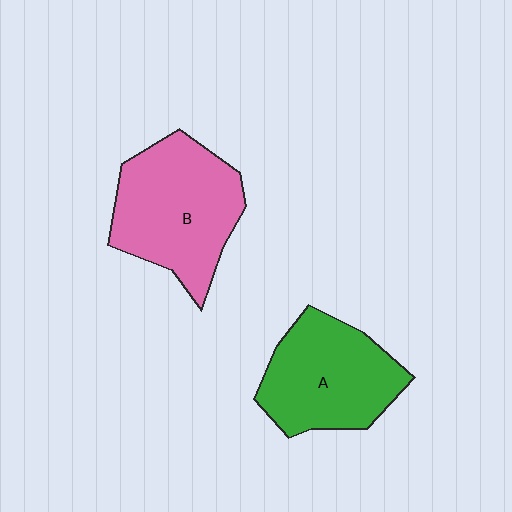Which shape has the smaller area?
Shape A (green).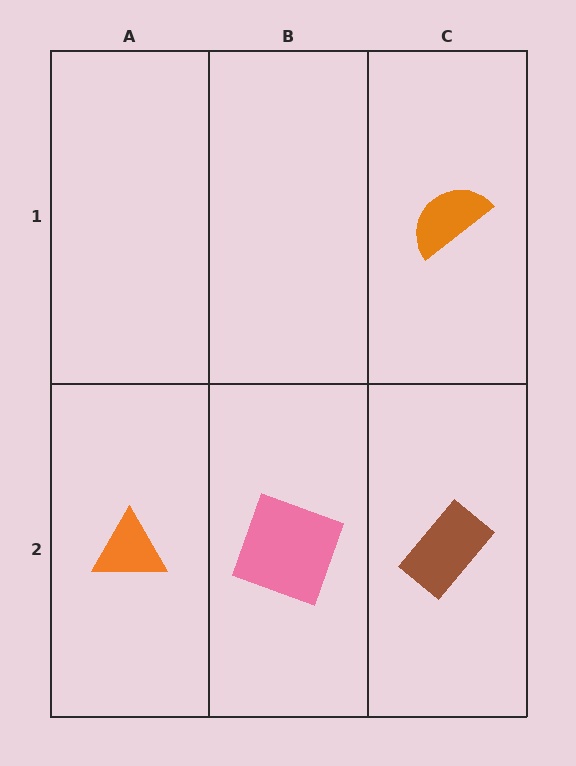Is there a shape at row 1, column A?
No, that cell is empty.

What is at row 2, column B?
A pink square.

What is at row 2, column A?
An orange triangle.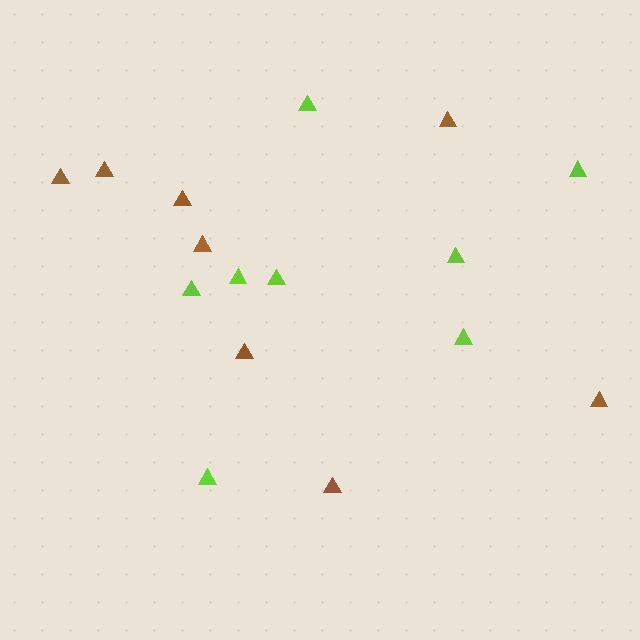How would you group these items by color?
There are 2 groups: one group of lime triangles (8) and one group of brown triangles (8).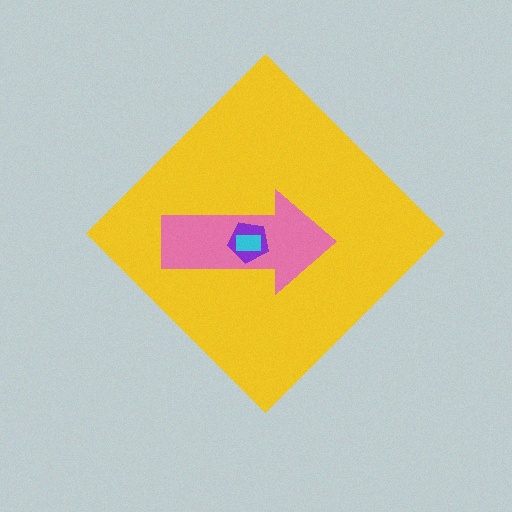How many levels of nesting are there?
4.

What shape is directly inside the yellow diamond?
The pink arrow.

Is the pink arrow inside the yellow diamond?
Yes.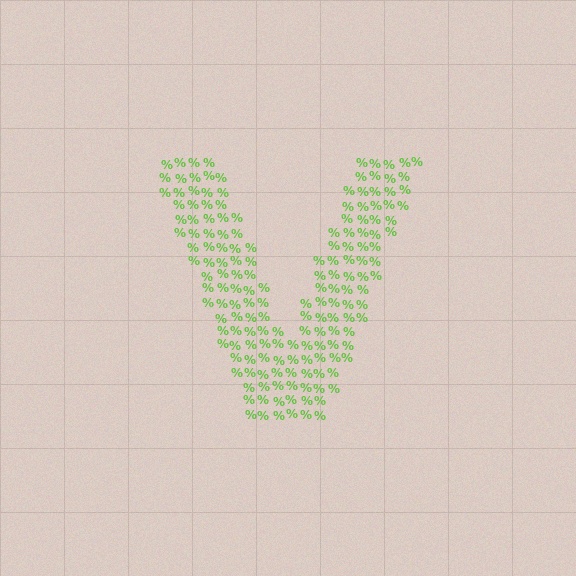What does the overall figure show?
The overall figure shows the letter V.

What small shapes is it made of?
It is made of small percent signs.